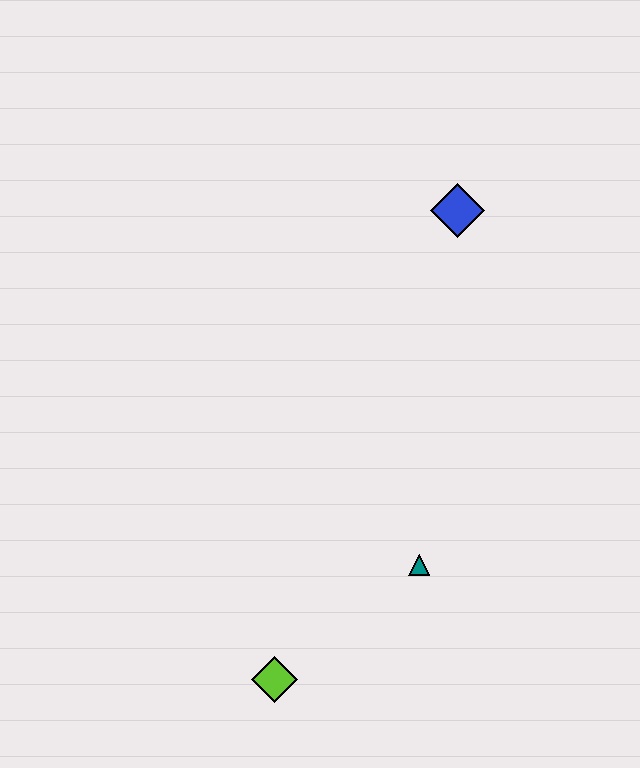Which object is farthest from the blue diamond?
The lime diamond is farthest from the blue diamond.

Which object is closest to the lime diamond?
The teal triangle is closest to the lime diamond.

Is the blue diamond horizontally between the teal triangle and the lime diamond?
No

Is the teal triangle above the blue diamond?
No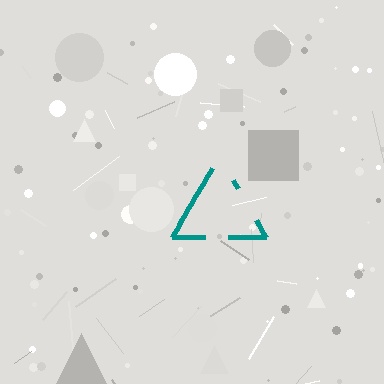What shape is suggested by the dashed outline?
The dashed outline suggests a triangle.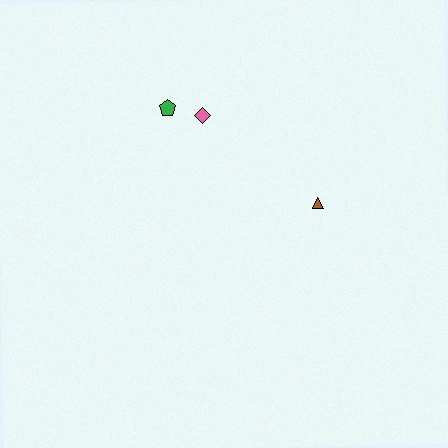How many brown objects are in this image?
There is 1 brown object.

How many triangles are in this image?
There is 1 triangle.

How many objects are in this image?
There are 3 objects.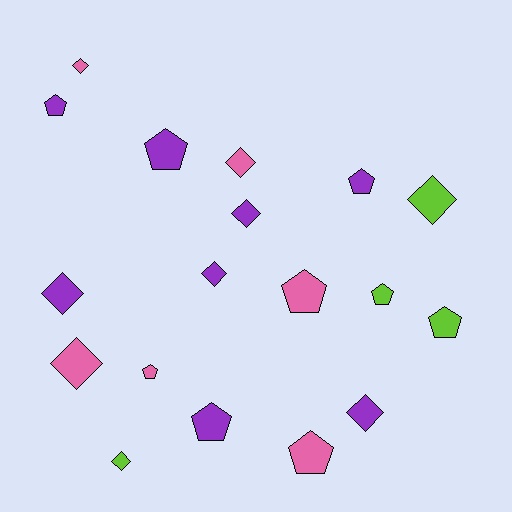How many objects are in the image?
There are 18 objects.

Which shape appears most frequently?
Diamond, with 9 objects.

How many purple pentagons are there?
There are 4 purple pentagons.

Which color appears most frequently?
Purple, with 8 objects.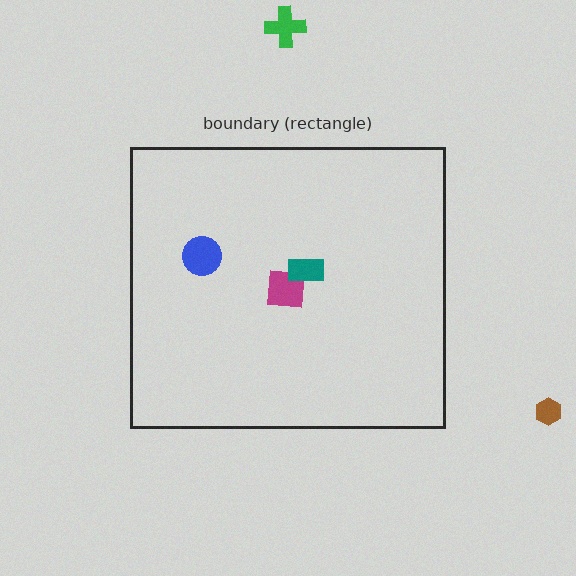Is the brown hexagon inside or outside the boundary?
Outside.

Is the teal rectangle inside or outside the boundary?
Inside.